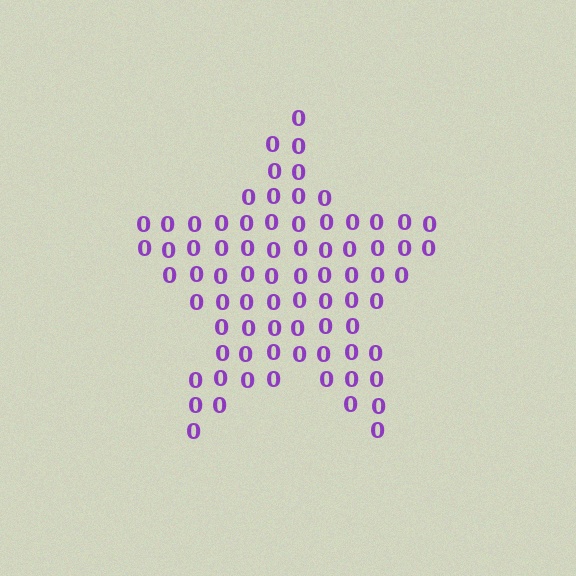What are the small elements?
The small elements are digit 0's.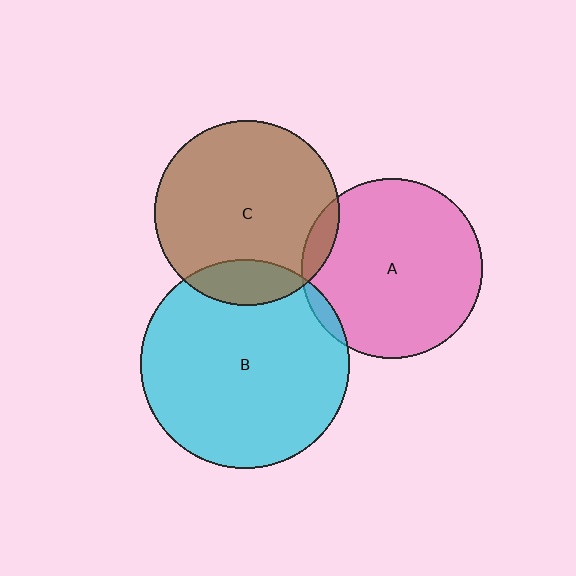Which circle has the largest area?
Circle B (cyan).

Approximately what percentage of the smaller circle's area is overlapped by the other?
Approximately 15%.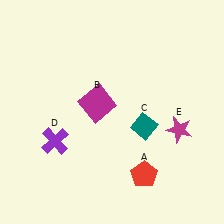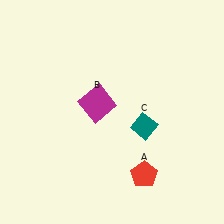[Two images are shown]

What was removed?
The magenta star (E), the purple cross (D) were removed in Image 2.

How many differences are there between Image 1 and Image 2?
There are 2 differences between the two images.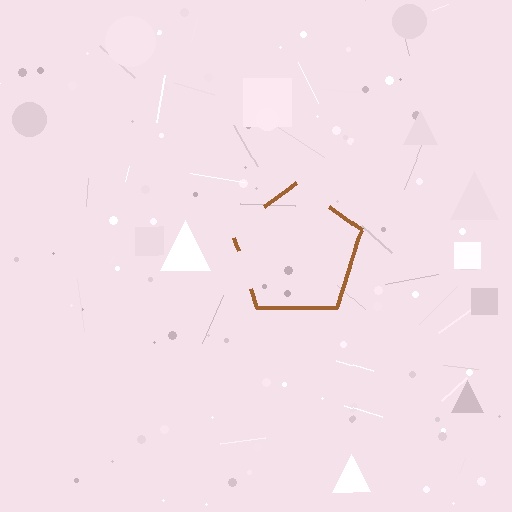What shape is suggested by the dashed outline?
The dashed outline suggests a pentagon.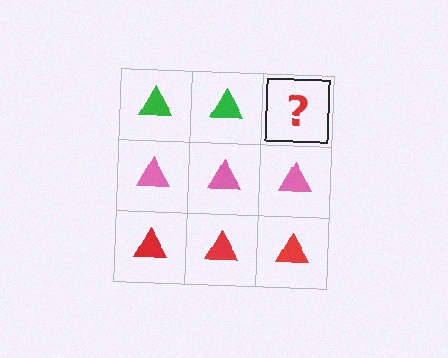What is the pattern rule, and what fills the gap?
The rule is that each row has a consistent color. The gap should be filled with a green triangle.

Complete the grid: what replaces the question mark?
The question mark should be replaced with a green triangle.